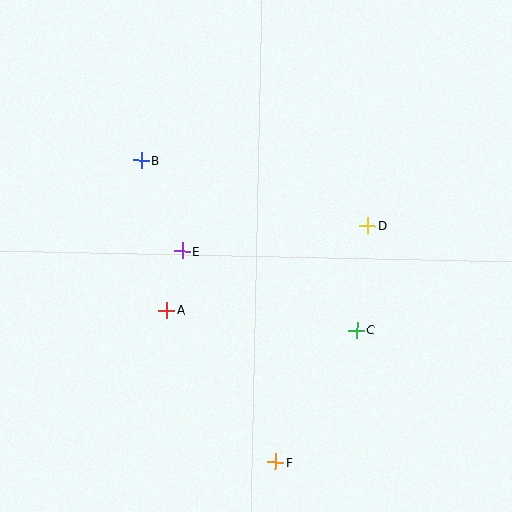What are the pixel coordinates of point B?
Point B is at (141, 160).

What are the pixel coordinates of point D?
Point D is at (368, 226).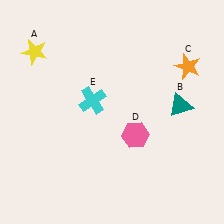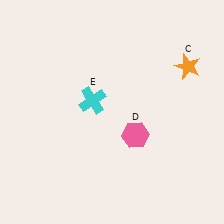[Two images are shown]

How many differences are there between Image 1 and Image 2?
There are 2 differences between the two images.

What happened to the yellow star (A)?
The yellow star (A) was removed in Image 2. It was in the top-left area of Image 1.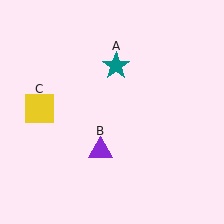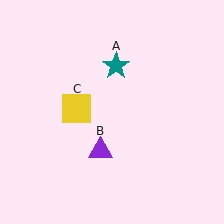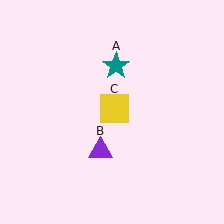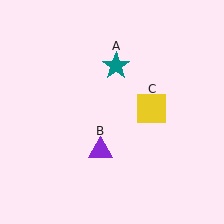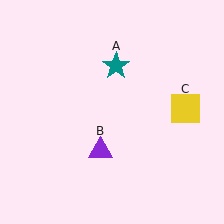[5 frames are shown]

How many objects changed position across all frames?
1 object changed position: yellow square (object C).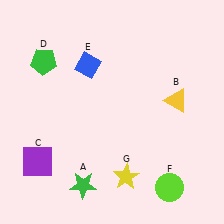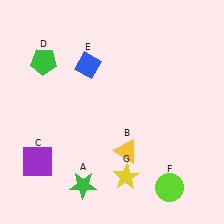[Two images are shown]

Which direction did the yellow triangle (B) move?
The yellow triangle (B) moved down.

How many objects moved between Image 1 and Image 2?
1 object moved between the two images.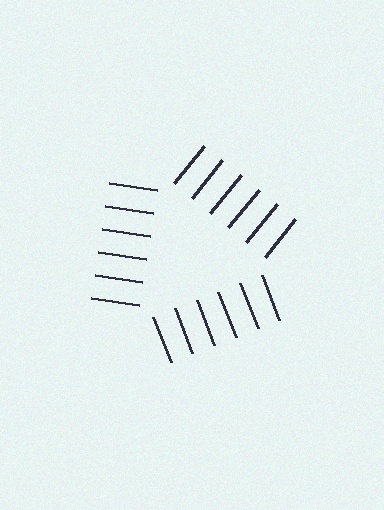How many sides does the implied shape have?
3 sides — the line-ends trace a triangle.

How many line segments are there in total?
18 — 6 along each of the 3 edges.